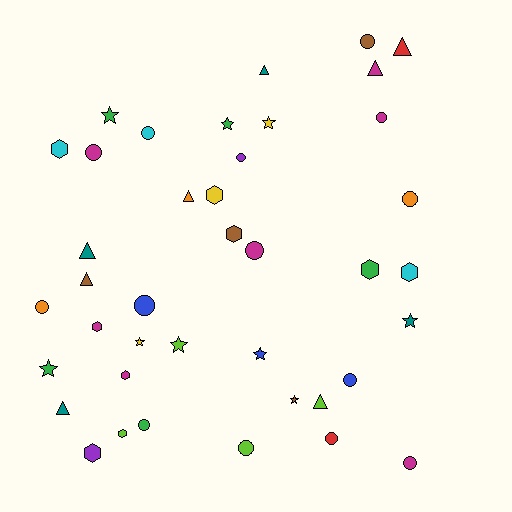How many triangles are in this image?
There are 8 triangles.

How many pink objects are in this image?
There are no pink objects.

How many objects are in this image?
There are 40 objects.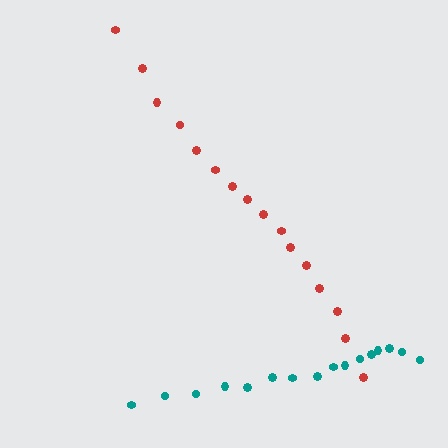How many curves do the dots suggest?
There are 2 distinct paths.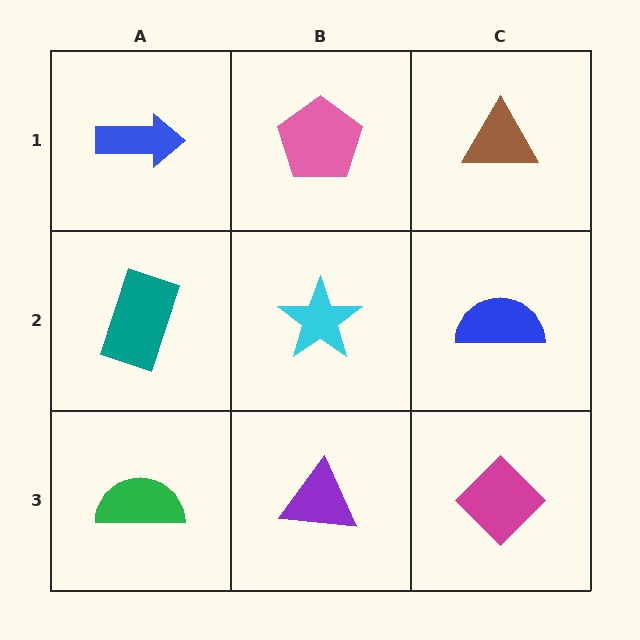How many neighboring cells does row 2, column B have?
4.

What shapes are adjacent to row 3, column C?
A blue semicircle (row 2, column C), a purple triangle (row 3, column B).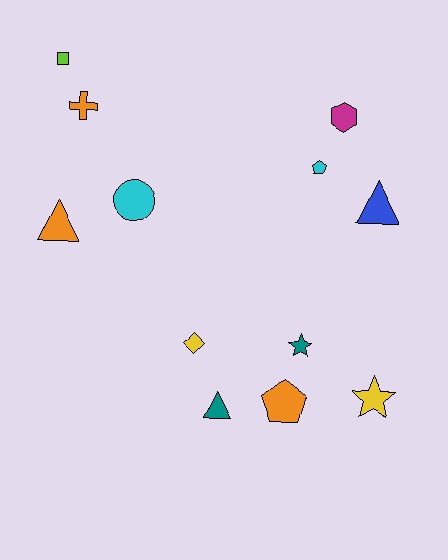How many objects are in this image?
There are 12 objects.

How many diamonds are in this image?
There is 1 diamond.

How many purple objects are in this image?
There are no purple objects.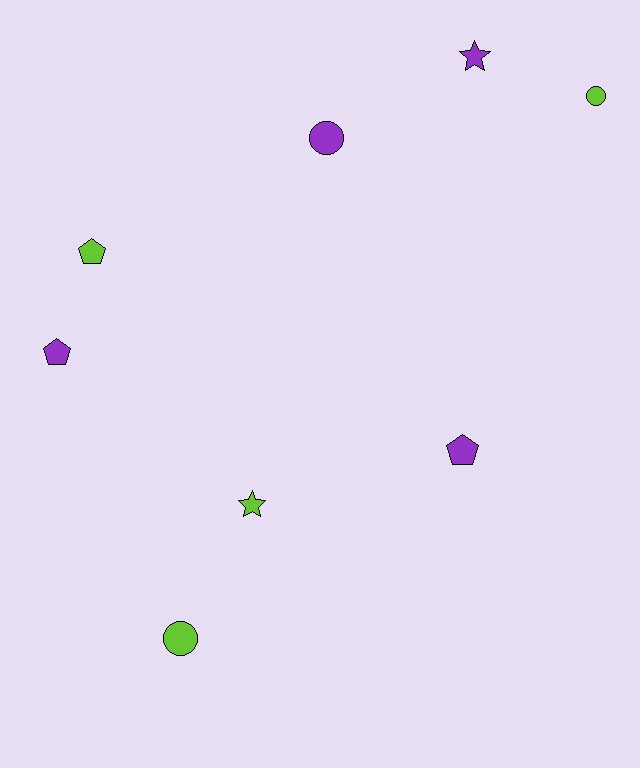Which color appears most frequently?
Lime, with 4 objects.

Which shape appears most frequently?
Pentagon, with 3 objects.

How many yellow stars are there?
There are no yellow stars.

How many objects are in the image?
There are 8 objects.